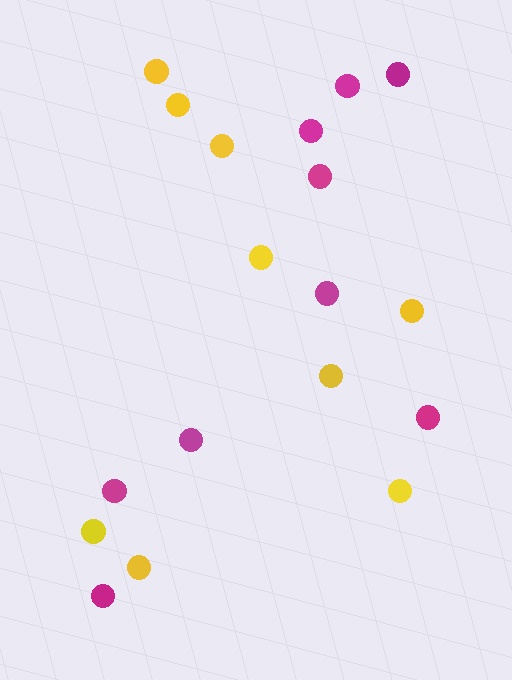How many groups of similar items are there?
There are 2 groups: one group of magenta circles (9) and one group of yellow circles (9).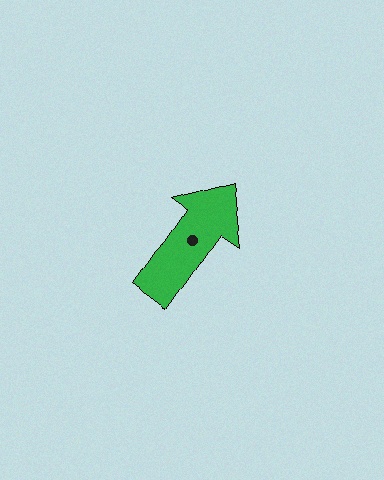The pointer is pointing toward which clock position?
Roughly 1 o'clock.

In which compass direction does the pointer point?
Northeast.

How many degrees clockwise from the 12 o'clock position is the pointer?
Approximately 35 degrees.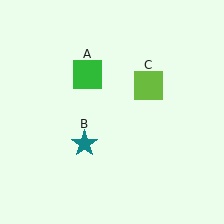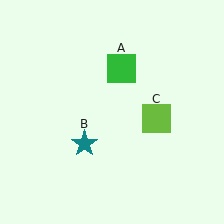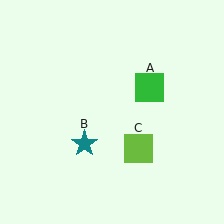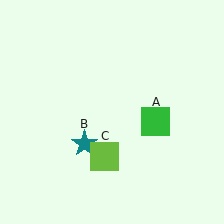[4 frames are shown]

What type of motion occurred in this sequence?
The green square (object A), lime square (object C) rotated clockwise around the center of the scene.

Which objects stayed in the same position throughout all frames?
Teal star (object B) remained stationary.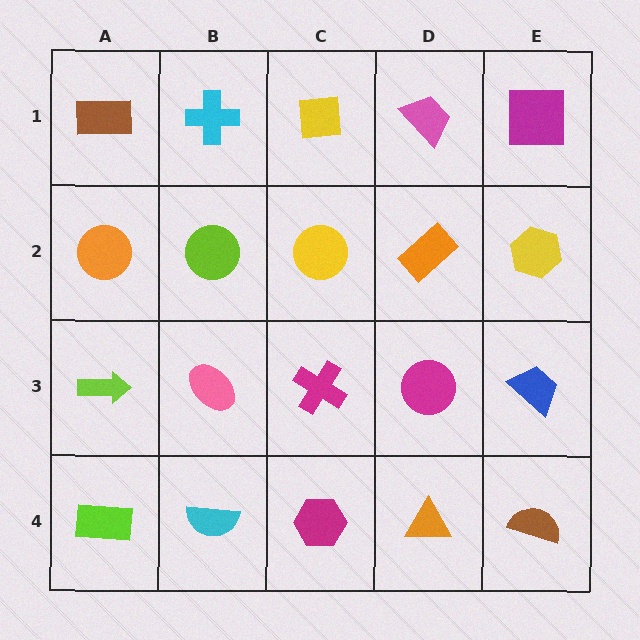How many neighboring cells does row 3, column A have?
3.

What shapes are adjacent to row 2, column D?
A pink trapezoid (row 1, column D), a magenta circle (row 3, column D), a yellow circle (row 2, column C), a yellow hexagon (row 2, column E).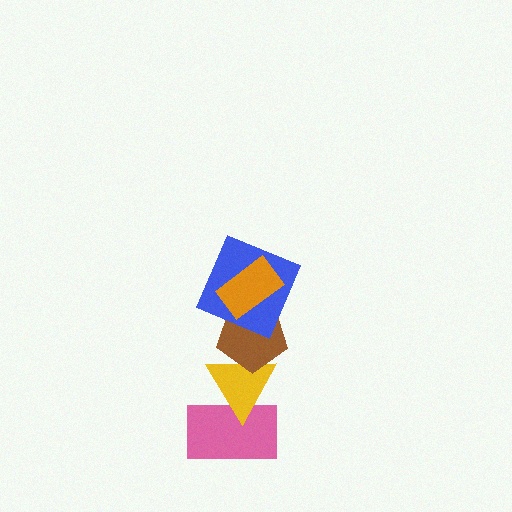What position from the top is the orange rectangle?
The orange rectangle is 1st from the top.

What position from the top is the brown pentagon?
The brown pentagon is 3rd from the top.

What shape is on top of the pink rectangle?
The yellow triangle is on top of the pink rectangle.